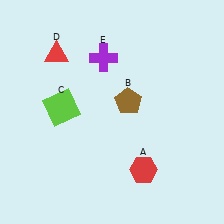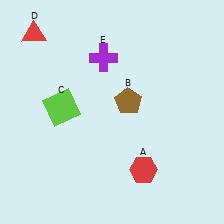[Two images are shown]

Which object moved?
The red triangle (D) moved left.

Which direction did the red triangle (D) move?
The red triangle (D) moved left.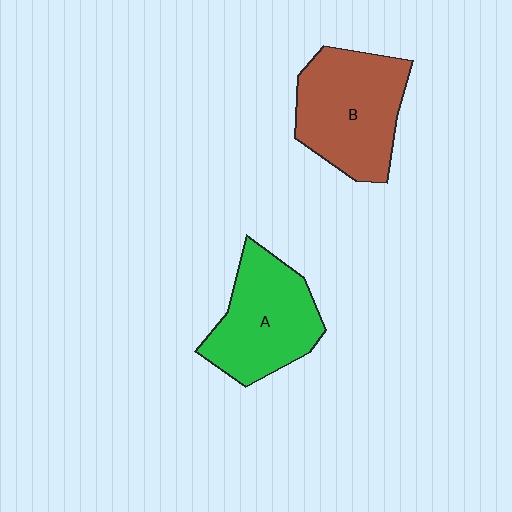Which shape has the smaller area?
Shape A (green).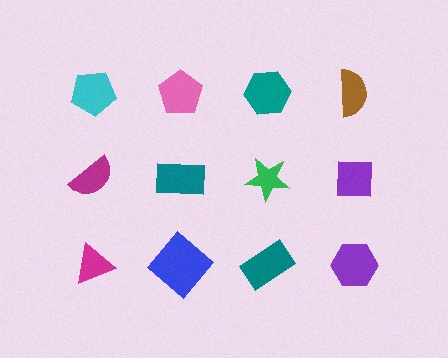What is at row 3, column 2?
A blue diamond.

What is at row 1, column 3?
A teal hexagon.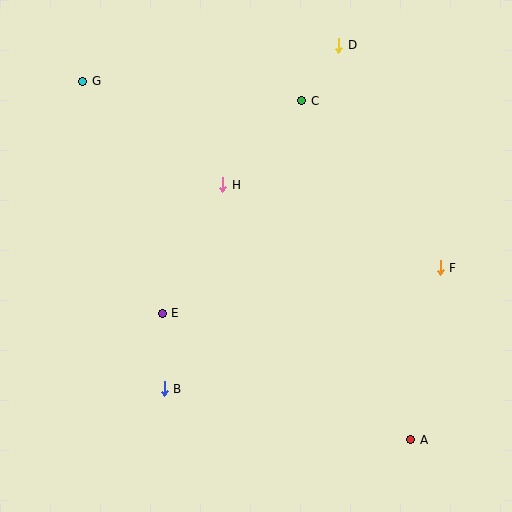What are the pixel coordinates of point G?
Point G is at (83, 81).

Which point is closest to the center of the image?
Point H at (223, 185) is closest to the center.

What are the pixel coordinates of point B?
Point B is at (164, 389).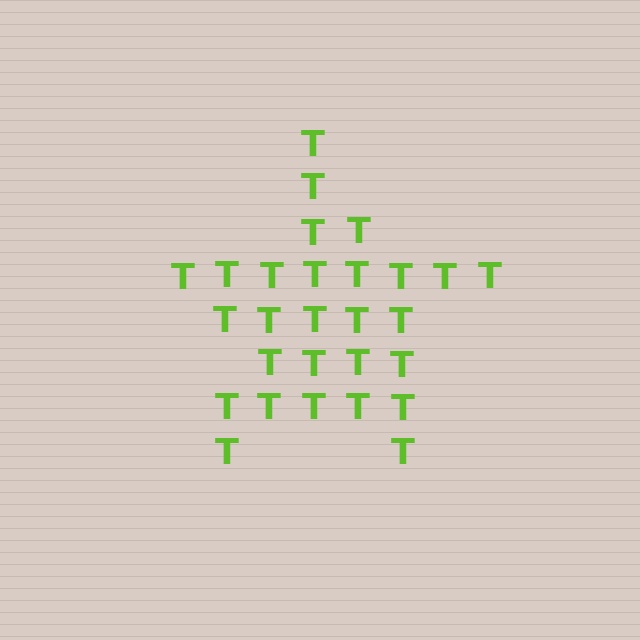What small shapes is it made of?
It is made of small letter T's.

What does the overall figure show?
The overall figure shows a star.